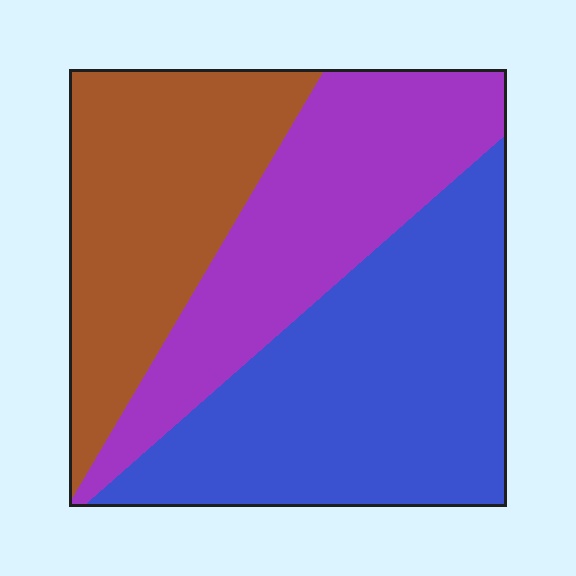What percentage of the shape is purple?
Purple takes up about one third (1/3) of the shape.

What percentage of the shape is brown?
Brown takes up between a sixth and a third of the shape.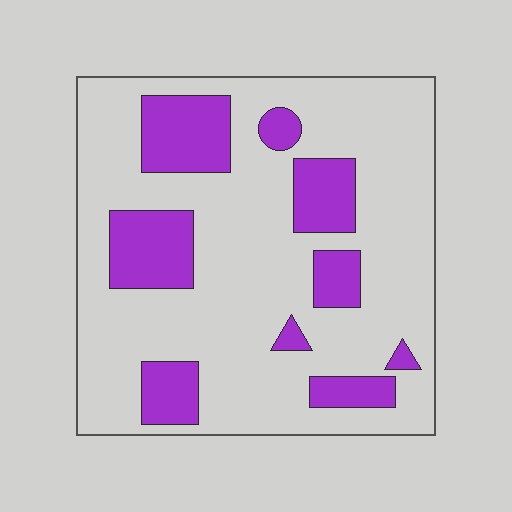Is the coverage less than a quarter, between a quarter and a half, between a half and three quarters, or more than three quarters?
Less than a quarter.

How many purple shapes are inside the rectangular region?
9.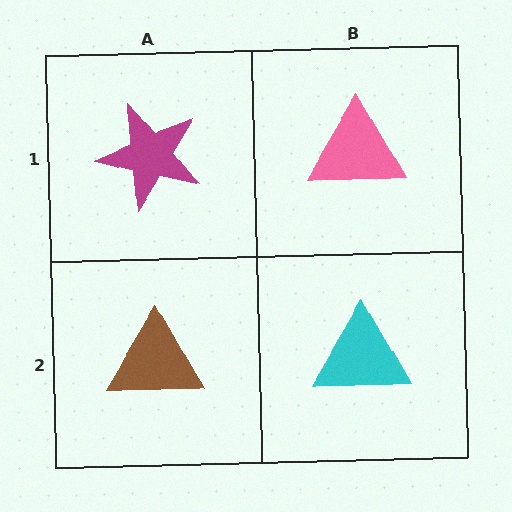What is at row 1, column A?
A magenta star.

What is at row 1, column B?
A pink triangle.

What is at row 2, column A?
A brown triangle.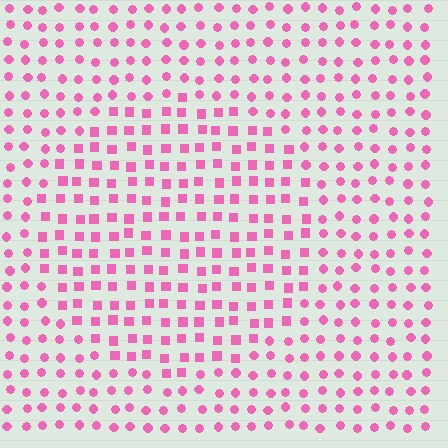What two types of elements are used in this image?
The image uses squares inside the circle region and circles outside it.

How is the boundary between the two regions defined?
The boundary is defined by a change in element shape: squares inside vs. circles outside. All elements share the same color and spacing.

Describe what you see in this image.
The image is filled with small pink elements arranged in a uniform grid. A circle-shaped region contains squares, while the surrounding area contains circles. The boundary is defined purely by the change in element shape.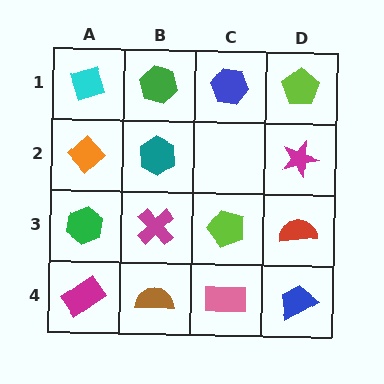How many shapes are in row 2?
3 shapes.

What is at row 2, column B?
A teal hexagon.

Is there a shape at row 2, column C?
No, that cell is empty.